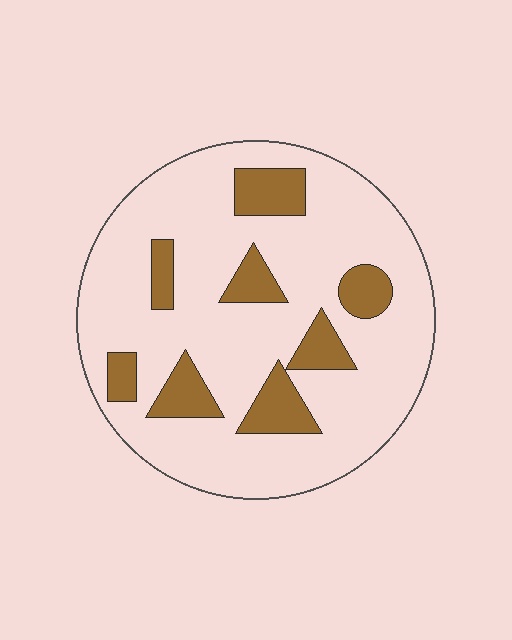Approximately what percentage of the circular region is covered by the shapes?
Approximately 20%.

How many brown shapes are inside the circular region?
8.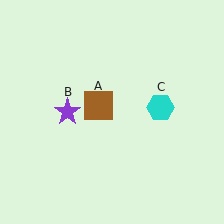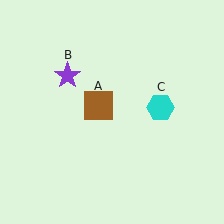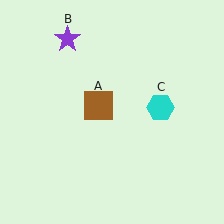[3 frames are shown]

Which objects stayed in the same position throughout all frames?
Brown square (object A) and cyan hexagon (object C) remained stationary.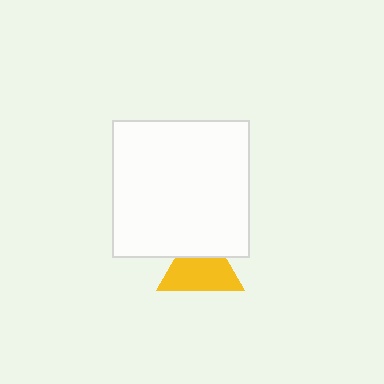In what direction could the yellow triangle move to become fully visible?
The yellow triangle could move down. That would shift it out from behind the white square entirely.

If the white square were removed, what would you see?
You would see the complete yellow triangle.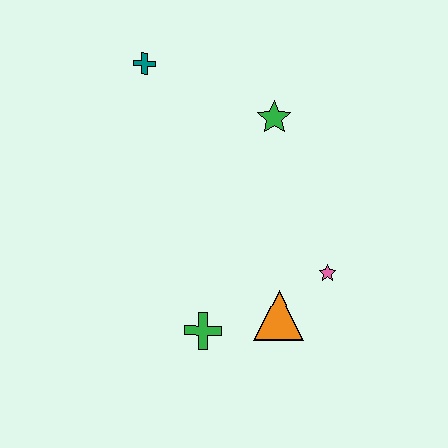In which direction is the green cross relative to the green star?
The green cross is below the green star.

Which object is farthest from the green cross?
The teal cross is farthest from the green cross.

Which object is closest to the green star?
The teal cross is closest to the green star.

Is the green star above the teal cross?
No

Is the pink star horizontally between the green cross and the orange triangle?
No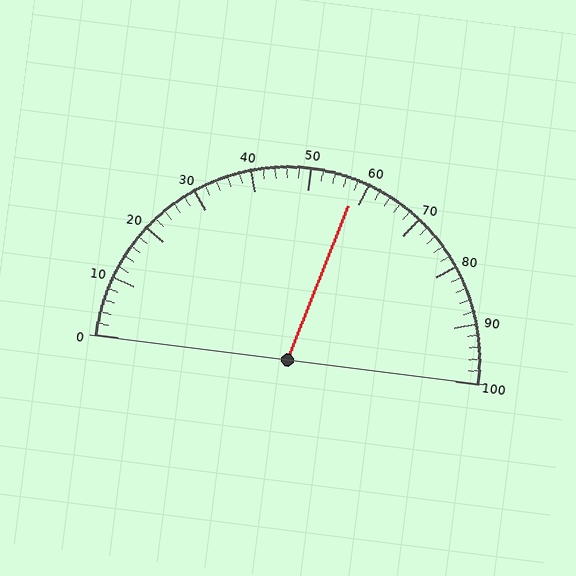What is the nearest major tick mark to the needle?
The nearest major tick mark is 60.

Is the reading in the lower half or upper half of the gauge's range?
The reading is in the upper half of the range (0 to 100).